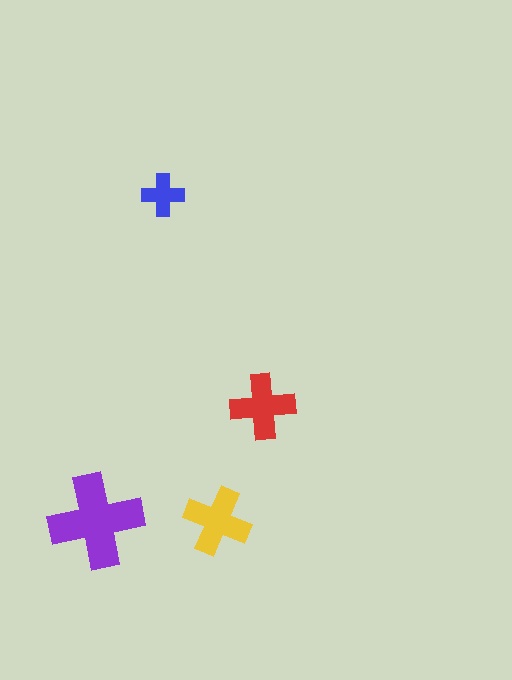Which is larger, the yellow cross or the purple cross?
The purple one.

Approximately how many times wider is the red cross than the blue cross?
About 1.5 times wider.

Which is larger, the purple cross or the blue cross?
The purple one.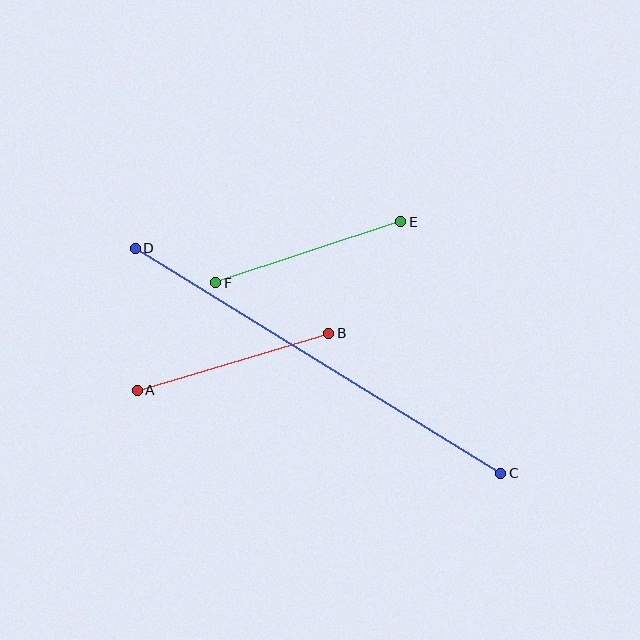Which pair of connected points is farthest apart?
Points C and D are farthest apart.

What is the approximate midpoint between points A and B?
The midpoint is at approximately (233, 362) pixels.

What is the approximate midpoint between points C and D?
The midpoint is at approximately (318, 361) pixels.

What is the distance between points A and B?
The distance is approximately 200 pixels.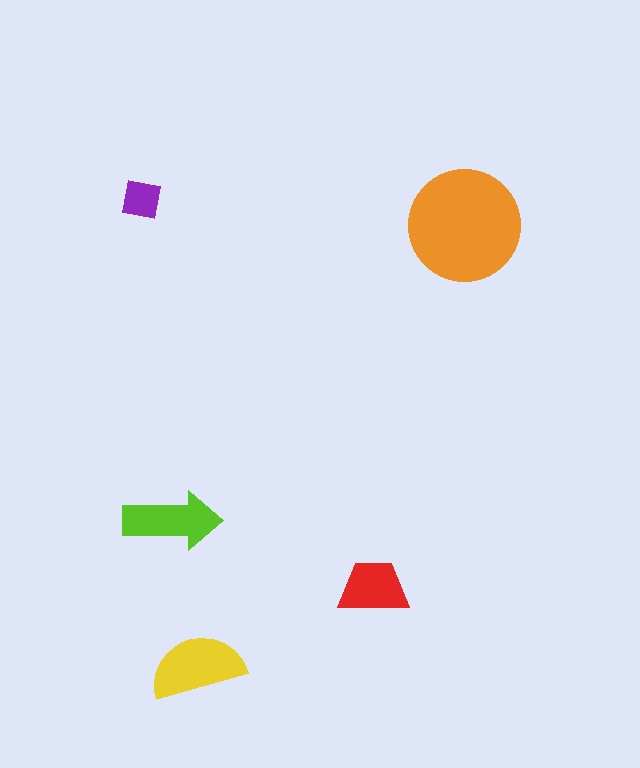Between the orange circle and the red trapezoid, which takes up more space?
The orange circle.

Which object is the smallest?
The purple square.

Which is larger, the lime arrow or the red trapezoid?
The lime arrow.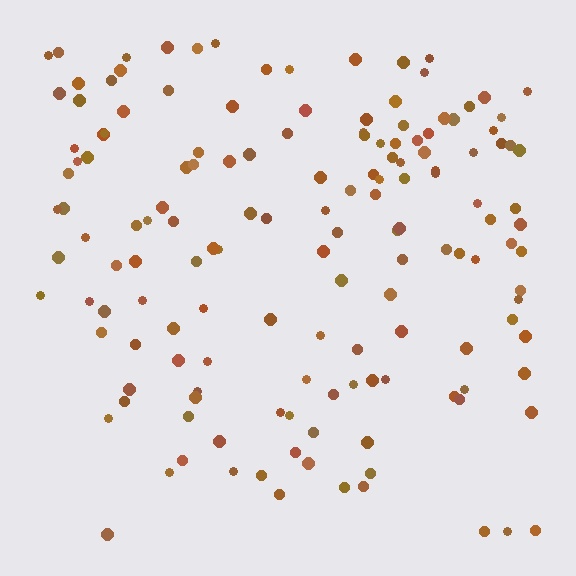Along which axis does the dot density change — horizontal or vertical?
Vertical.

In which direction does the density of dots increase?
From bottom to top, with the top side densest.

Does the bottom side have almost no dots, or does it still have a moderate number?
Still a moderate number, just noticeably fewer than the top.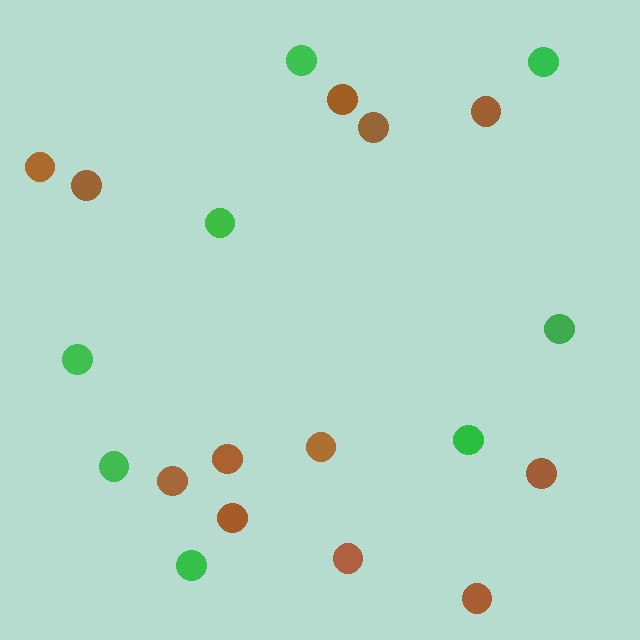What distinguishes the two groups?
There are 2 groups: one group of green circles (8) and one group of brown circles (12).